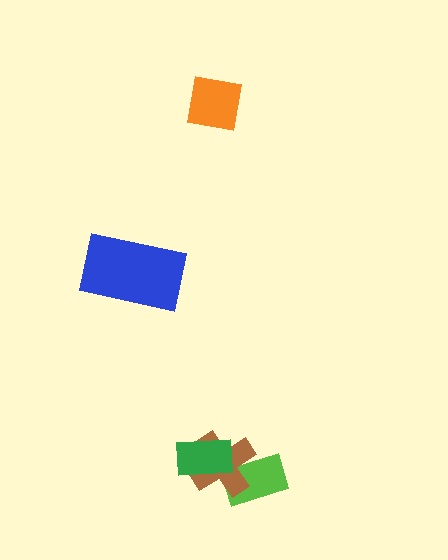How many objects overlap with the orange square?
0 objects overlap with the orange square.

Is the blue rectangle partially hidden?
No, no other shape covers it.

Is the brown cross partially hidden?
Yes, it is partially covered by another shape.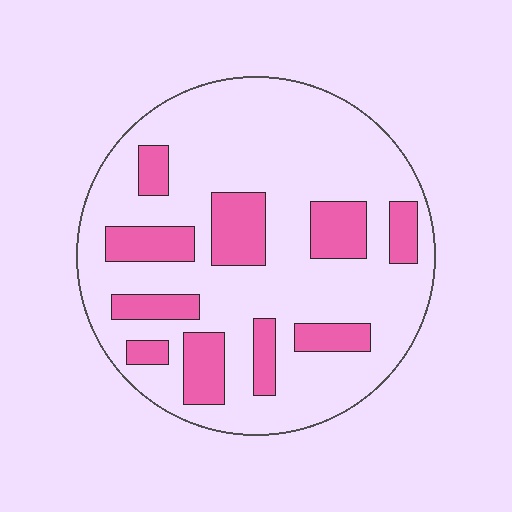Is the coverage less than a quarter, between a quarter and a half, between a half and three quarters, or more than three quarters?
Less than a quarter.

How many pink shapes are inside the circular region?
10.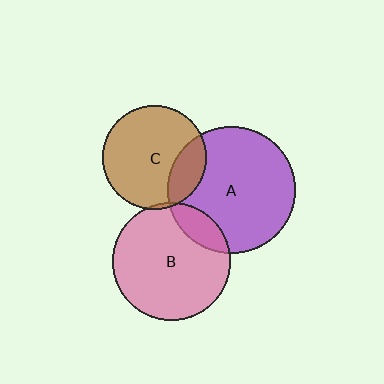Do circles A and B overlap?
Yes.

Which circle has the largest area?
Circle A (purple).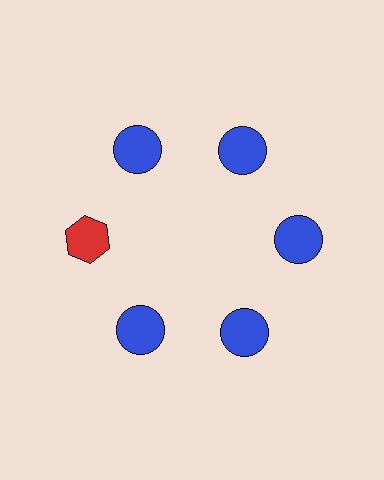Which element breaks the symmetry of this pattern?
The red hexagon at roughly the 9 o'clock position breaks the symmetry. All other shapes are blue circles.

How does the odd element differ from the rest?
It differs in both color (red instead of blue) and shape (hexagon instead of circle).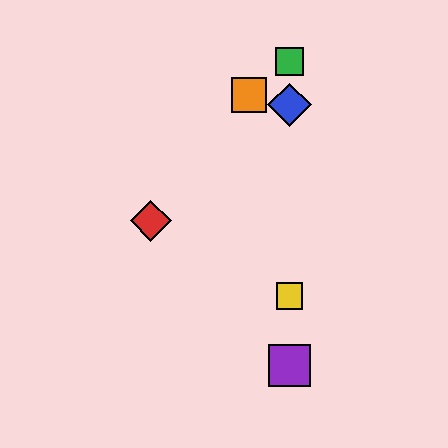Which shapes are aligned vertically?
The blue diamond, the green square, the yellow square, the purple square are aligned vertically.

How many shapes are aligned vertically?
4 shapes (the blue diamond, the green square, the yellow square, the purple square) are aligned vertically.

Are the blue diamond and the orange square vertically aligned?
No, the blue diamond is at x≈289 and the orange square is at x≈249.